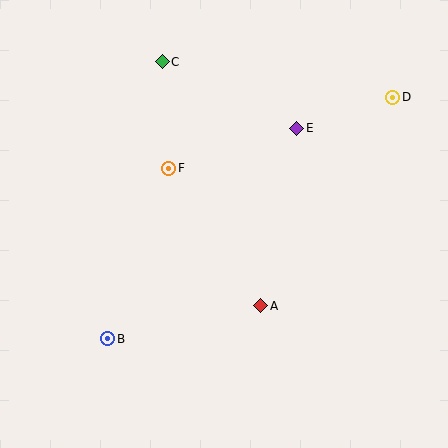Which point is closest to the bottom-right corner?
Point A is closest to the bottom-right corner.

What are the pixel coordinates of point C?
Point C is at (162, 62).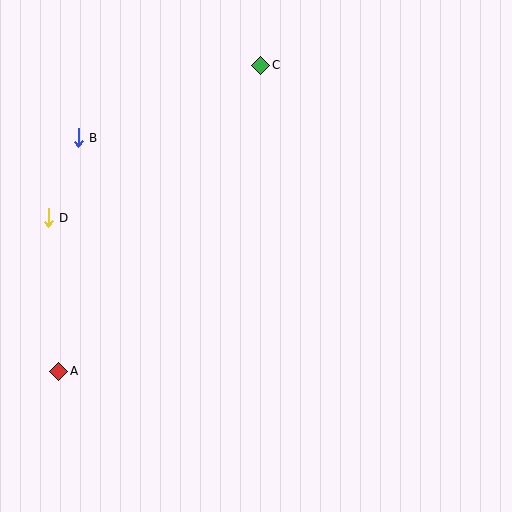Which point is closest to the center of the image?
Point C at (261, 65) is closest to the center.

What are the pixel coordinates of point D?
Point D is at (48, 218).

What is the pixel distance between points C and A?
The distance between C and A is 366 pixels.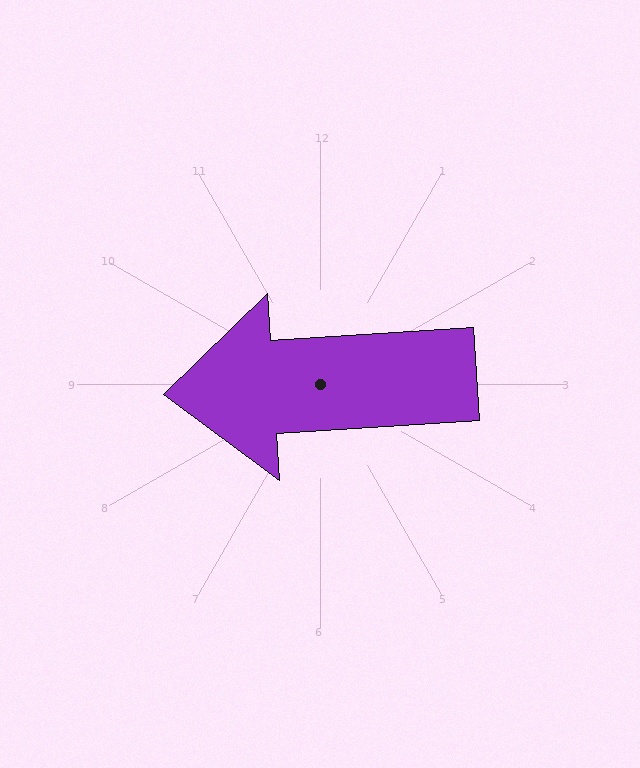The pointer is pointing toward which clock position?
Roughly 9 o'clock.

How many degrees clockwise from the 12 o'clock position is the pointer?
Approximately 266 degrees.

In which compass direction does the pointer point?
West.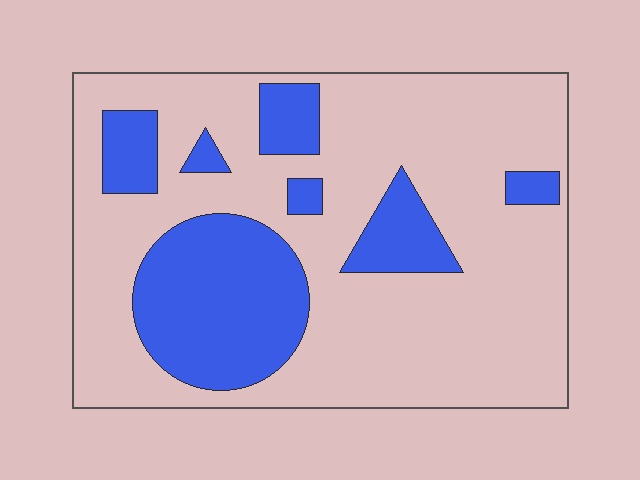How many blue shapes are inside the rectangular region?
7.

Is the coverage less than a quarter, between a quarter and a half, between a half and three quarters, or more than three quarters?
Between a quarter and a half.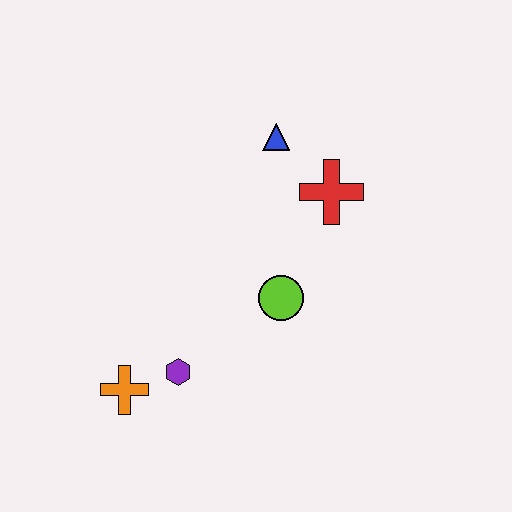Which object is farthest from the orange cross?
The blue triangle is farthest from the orange cross.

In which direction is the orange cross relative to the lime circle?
The orange cross is to the left of the lime circle.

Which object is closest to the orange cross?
The purple hexagon is closest to the orange cross.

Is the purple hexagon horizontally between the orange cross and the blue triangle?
Yes